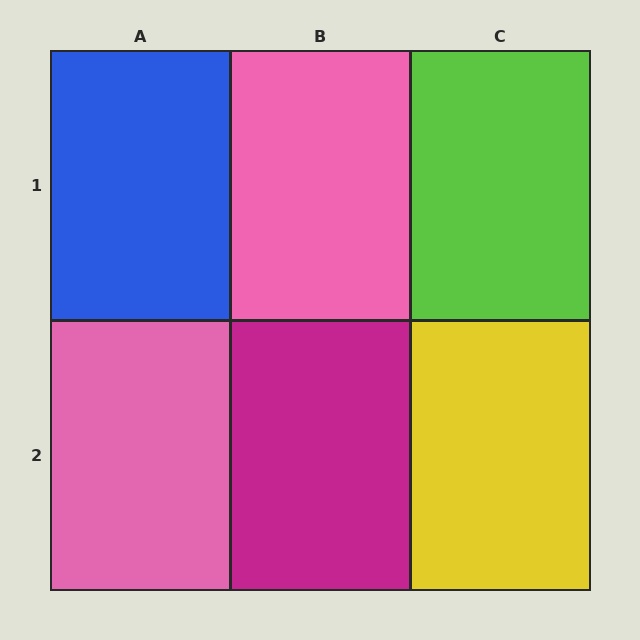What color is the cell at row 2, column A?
Pink.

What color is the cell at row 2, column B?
Magenta.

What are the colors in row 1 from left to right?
Blue, pink, lime.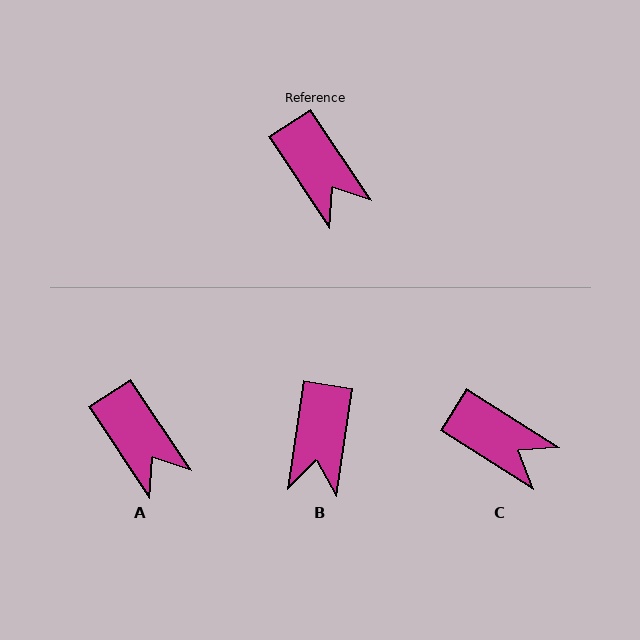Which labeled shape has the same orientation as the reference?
A.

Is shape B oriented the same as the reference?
No, it is off by about 42 degrees.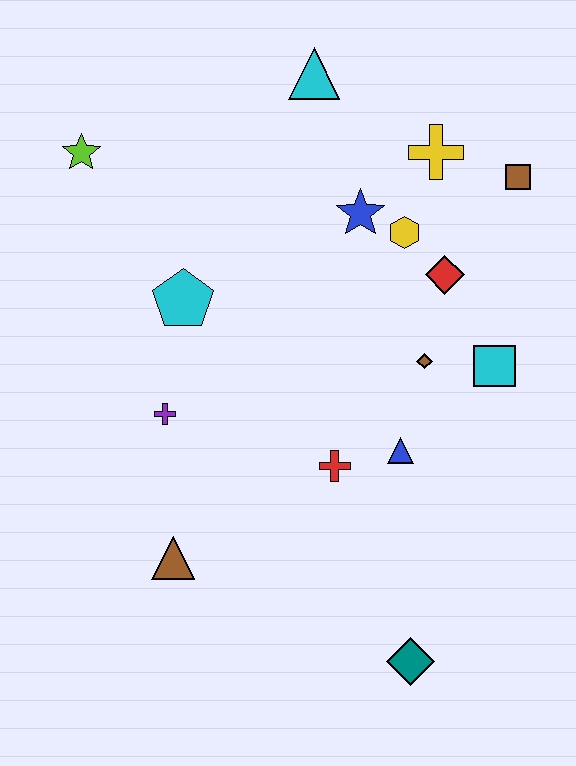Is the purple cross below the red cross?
No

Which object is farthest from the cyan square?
The lime star is farthest from the cyan square.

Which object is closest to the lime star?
The cyan pentagon is closest to the lime star.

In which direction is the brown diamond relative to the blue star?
The brown diamond is below the blue star.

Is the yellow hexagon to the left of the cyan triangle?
No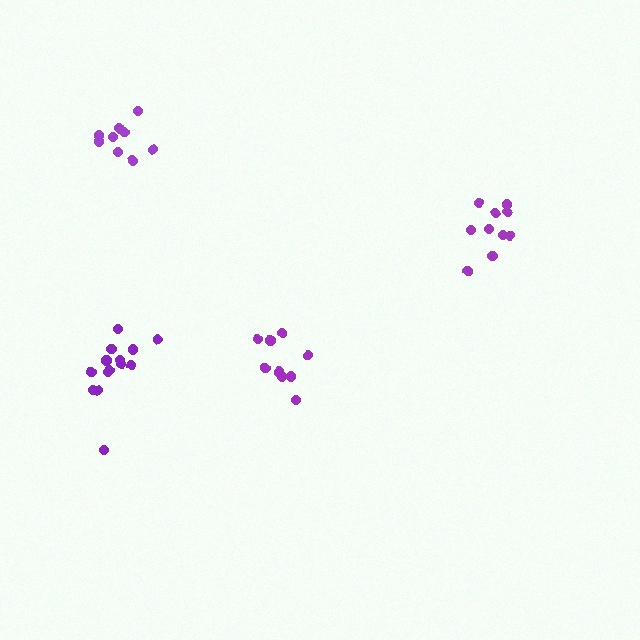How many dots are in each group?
Group 1: 9 dots, Group 2: 10 dots, Group 3: 15 dots, Group 4: 10 dots (44 total).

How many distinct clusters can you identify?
There are 4 distinct clusters.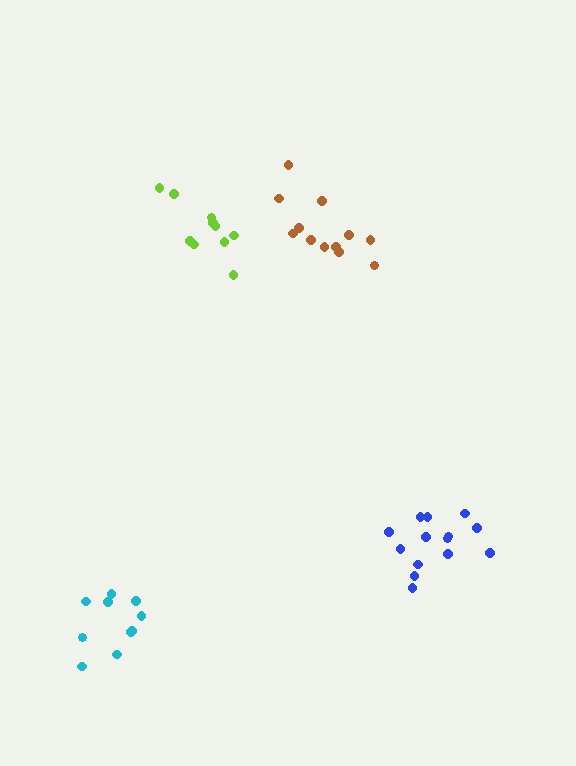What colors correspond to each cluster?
The clusters are colored: brown, lime, blue, cyan.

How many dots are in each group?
Group 1: 12 dots, Group 2: 10 dots, Group 3: 14 dots, Group 4: 10 dots (46 total).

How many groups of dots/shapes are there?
There are 4 groups.